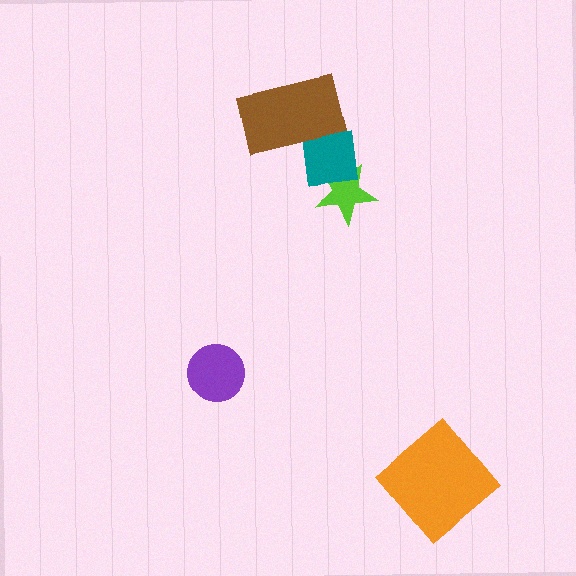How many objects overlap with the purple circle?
0 objects overlap with the purple circle.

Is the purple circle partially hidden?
No, no other shape covers it.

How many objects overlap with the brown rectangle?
1 object overlaps with the brown rectangle.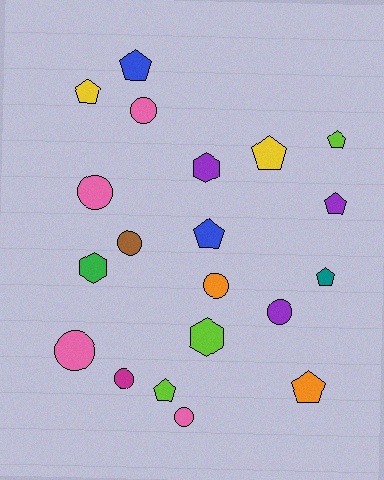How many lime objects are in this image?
There are 3 lime objects.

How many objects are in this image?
There are 20 objects.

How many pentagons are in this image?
There are 9 pentagons.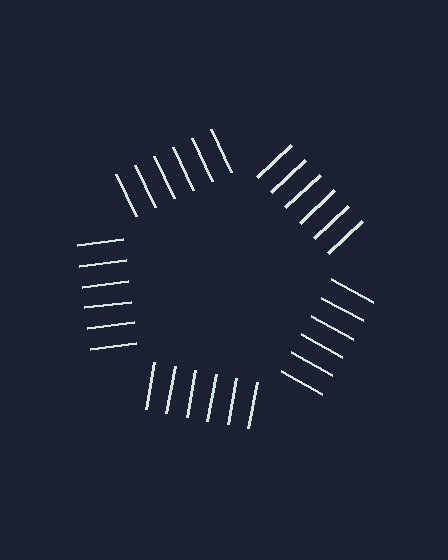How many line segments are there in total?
30 — 6 along each of the 5 edges.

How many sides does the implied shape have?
5 sides — the line-ends trace a pentagon.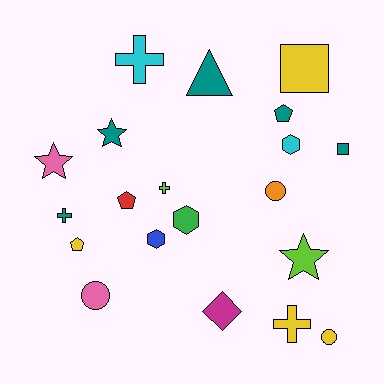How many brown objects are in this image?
There are no brown objects.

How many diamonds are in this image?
There is 1 diamond.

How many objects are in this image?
There are 20 objects.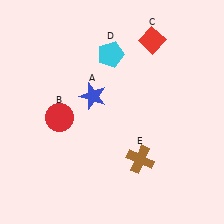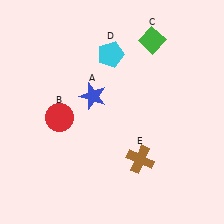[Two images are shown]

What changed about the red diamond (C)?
In Image 1, C is red. In Image 2, it changed to green.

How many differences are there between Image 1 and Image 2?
There is 1 difference between the two images.